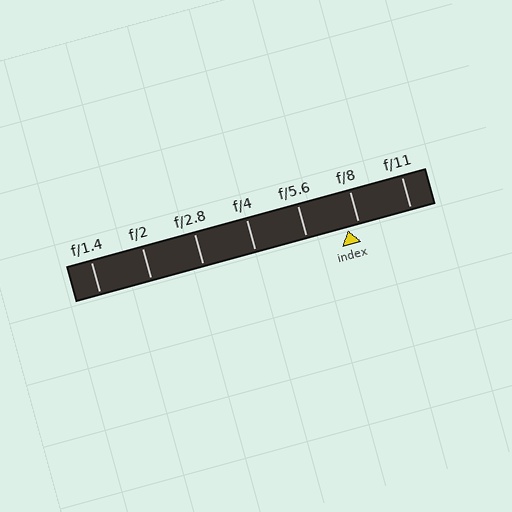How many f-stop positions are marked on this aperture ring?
There are 7 f-stop positions marked.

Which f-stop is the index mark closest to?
The index mark is closest to f/8.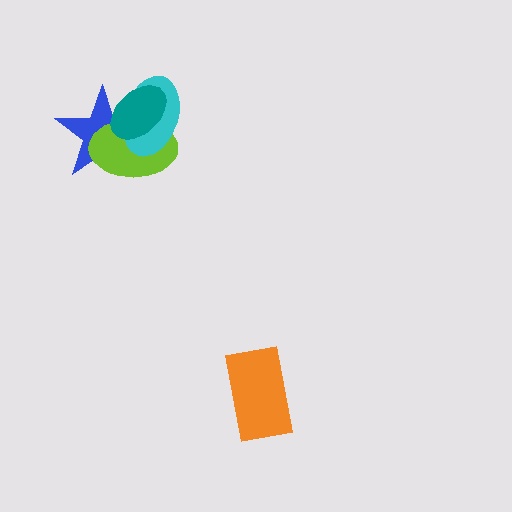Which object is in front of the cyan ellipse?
The teal ellipse is in front of the cyan ellipse.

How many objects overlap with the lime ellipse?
3 objects overlap with the lime ellipse.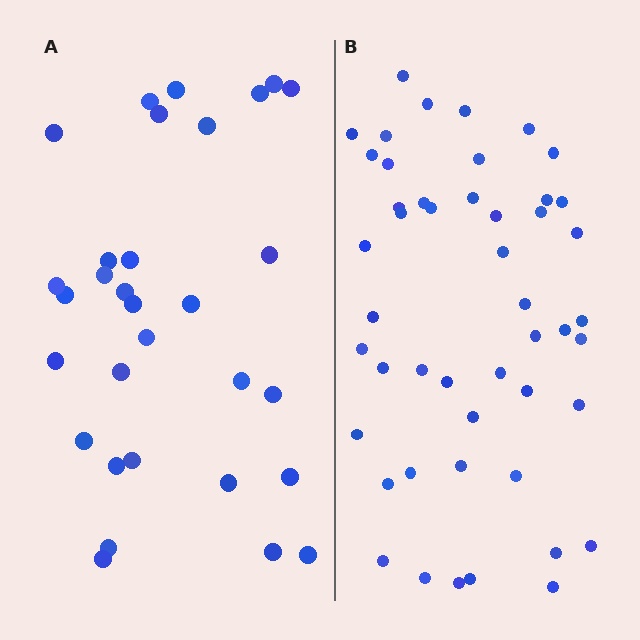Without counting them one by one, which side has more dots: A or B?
Region B (the right region) has more dots.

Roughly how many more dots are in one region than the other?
Region B has approximately 15 more dots than region A.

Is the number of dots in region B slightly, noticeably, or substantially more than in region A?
Region B has substantially more. The ratio is roughly 1.5 to 1.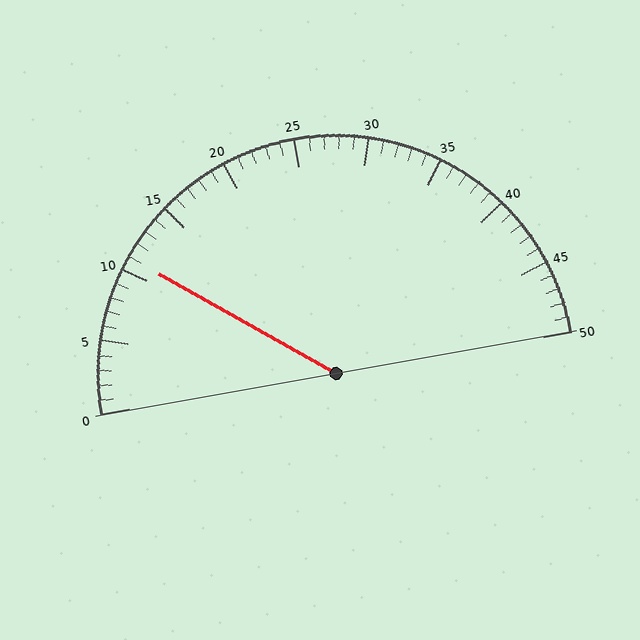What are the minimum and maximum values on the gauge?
The gauge ranges from 0 to 50.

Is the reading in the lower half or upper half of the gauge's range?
The reading is in the lower half of the range (0 to 50).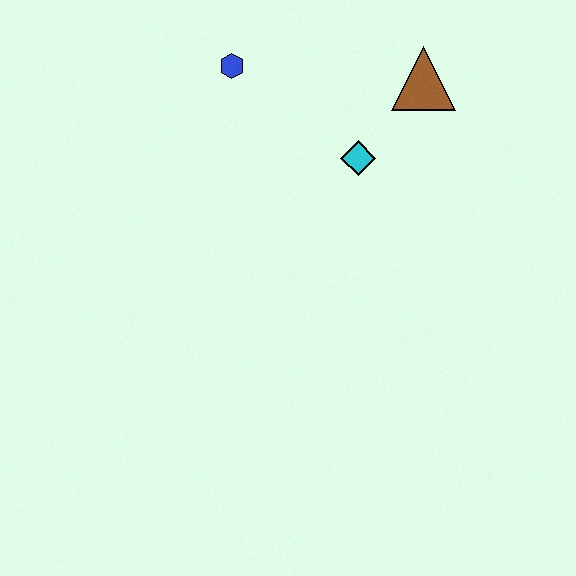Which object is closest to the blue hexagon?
The cyan diamond is closest to the blue hexagon.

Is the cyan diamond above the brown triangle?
No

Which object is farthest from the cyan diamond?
The blue hexagon is farthest from the cyan diamond.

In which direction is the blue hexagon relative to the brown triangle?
The blue hexagon is to the left of the brown triangle.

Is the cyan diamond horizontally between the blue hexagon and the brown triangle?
Yes